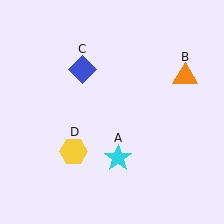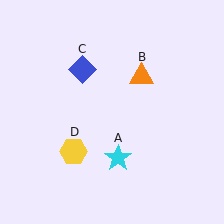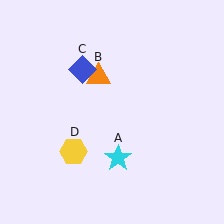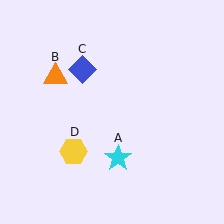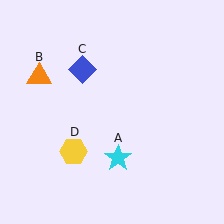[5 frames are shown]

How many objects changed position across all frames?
1 object changed position: orange triangle (object B).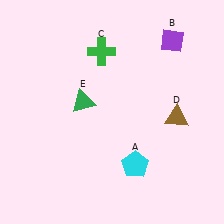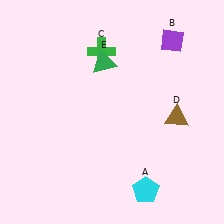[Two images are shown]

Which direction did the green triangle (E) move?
The green triangle (E) moved up.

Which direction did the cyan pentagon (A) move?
The cyan pentagon (A) moved down.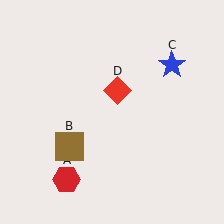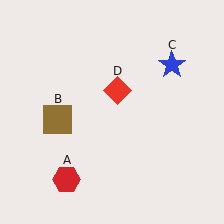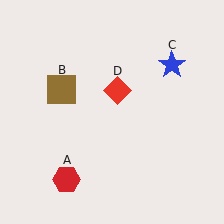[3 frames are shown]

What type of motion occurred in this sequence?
The brown square (object B) rotated clockwise around the center of the scene.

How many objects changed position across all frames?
1 object changed position: brown square (object B).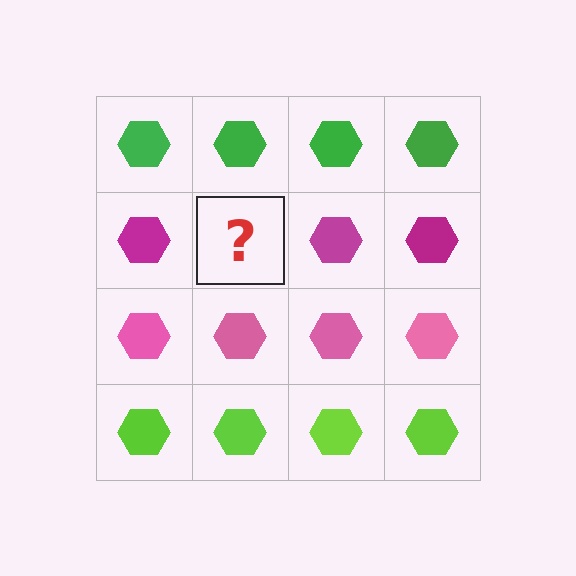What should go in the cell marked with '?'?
The missing cell should contain a magenta hexagon.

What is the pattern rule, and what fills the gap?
The rule is that each row has a consistent color. The gap should be filled with a magenta hexagon.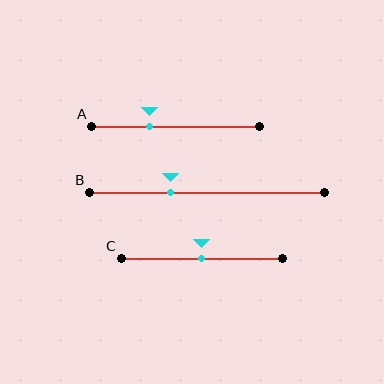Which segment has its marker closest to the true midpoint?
Segment C has its marker closest to the true midpoint.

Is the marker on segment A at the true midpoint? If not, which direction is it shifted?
No, the marker on segment A is shifted to the left by about 16% of the segment length.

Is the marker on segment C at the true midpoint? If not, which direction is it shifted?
Yes, the marker on segment C is at the true midpoint.